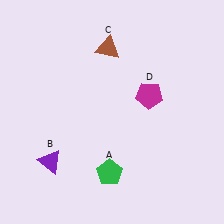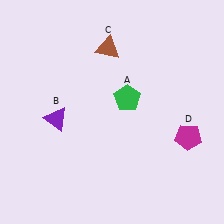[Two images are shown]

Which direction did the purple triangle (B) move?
The purple triangle (B) moved up.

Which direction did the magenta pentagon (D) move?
The magenta pentagon (D) moved down.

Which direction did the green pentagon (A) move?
The green pentagon (A) moved up.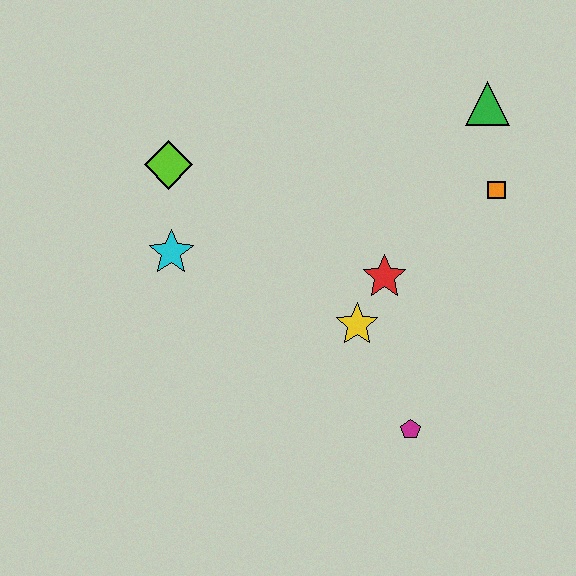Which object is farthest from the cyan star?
The green triangle is farthest from the cyan star.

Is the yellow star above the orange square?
No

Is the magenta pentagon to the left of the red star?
No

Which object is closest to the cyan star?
The lime diamond is closest to the cyan star.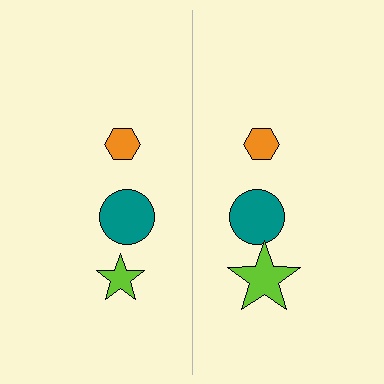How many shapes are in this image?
There are 6 shapes in this image.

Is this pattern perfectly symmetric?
No, the pattern is not perfectly symmetric. The lime star on the right side has a different size than its mirror counterpart.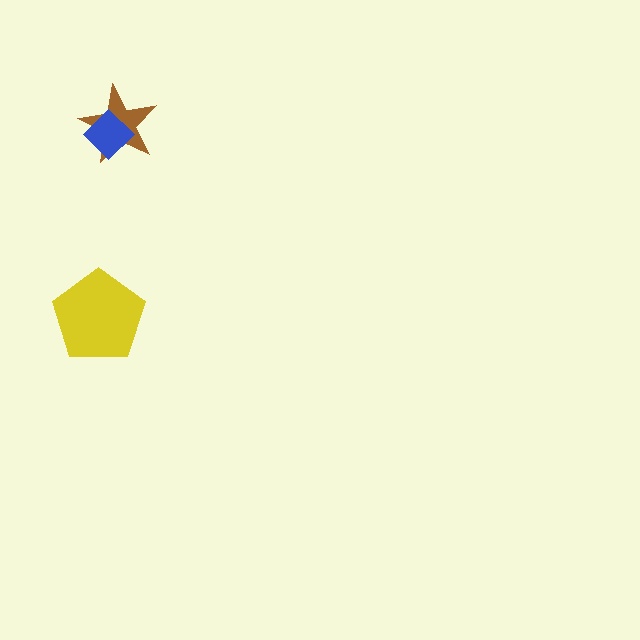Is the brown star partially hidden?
Yes, it is partially covered by another shape.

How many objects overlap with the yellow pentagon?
0 objects overlap with the yellow pentagon.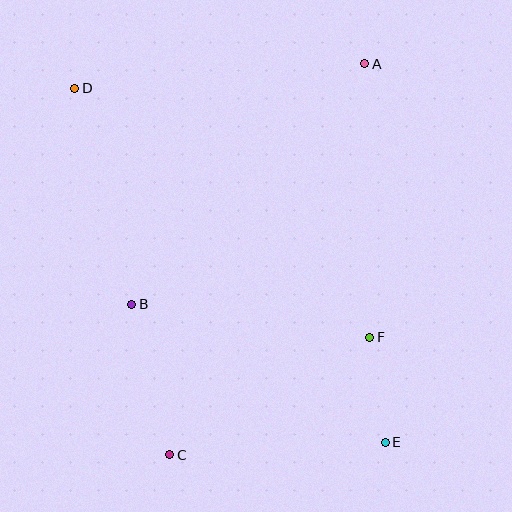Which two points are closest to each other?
Points E and F are closest to each other.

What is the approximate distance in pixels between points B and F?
The distance between B and F is approximately 240 pixels.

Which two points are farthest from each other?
Points D and E are farthest from each other.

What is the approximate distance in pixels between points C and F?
The distance between C and F is approximately 232 pixels.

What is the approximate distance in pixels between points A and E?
The distance between A and E is approximately 379 pixels.